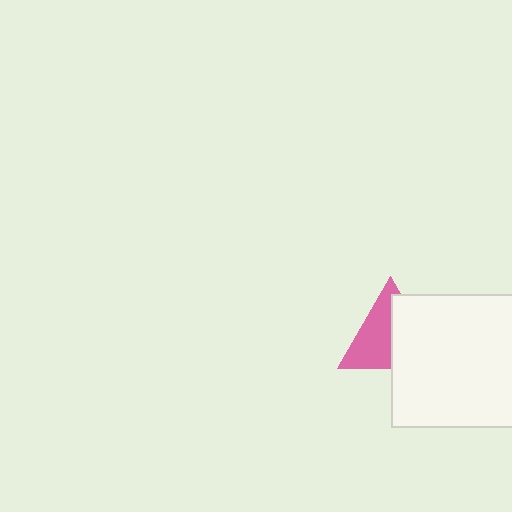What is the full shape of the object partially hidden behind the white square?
The partially hidden object is a pink triangle.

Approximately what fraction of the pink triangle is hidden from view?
Roughly 47% of the pink triangle is hidden behind the white square.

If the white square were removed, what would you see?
You would see the complete pink triangle.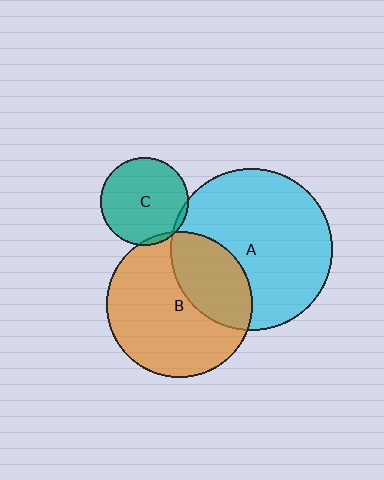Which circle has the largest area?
Circle A (cyan).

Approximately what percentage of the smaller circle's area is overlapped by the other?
Approximately 5%.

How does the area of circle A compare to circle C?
Approximately 3.4 times.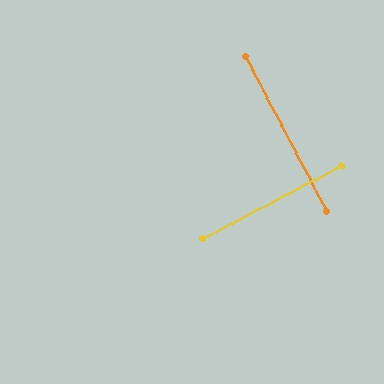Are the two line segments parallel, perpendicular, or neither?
Perpendicular — they meet at approximately 90°.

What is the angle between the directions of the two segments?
Approximately 90 degrees.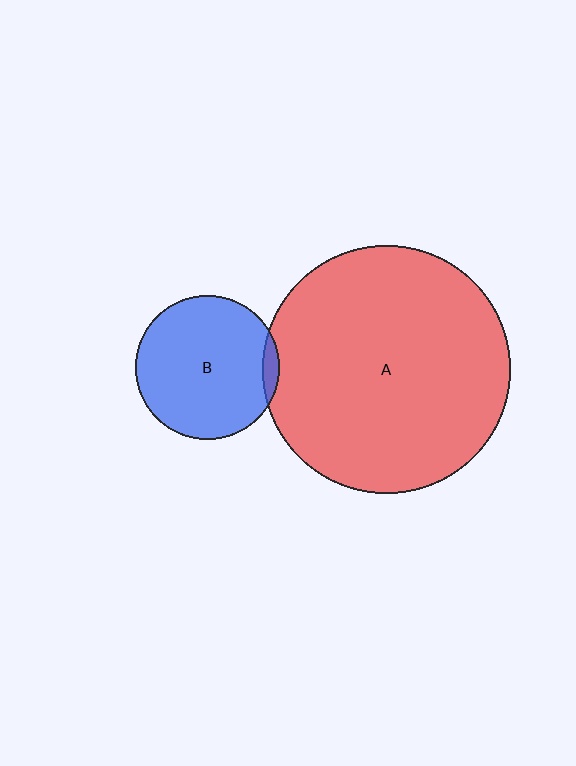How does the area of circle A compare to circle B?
Approximately 2.9 times.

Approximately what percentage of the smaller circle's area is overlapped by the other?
Approximately 5%.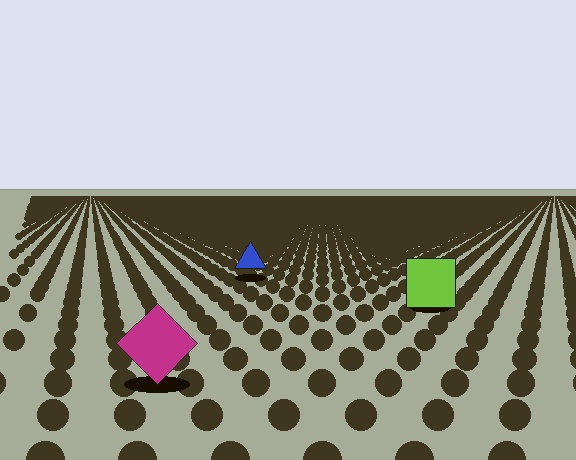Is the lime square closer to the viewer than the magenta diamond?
No. The magenta diamond is closer — you can tell from the texture gradient: the ground texture is coarser near it.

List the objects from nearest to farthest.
From nearest to farthest: the magenta diamond, the lime square, the blue triangle.